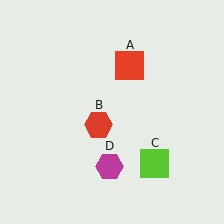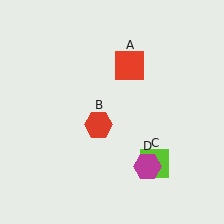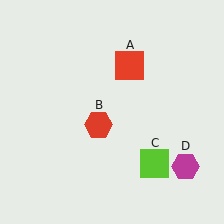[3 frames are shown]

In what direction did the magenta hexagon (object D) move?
The magenta hexagon (object D) moved right.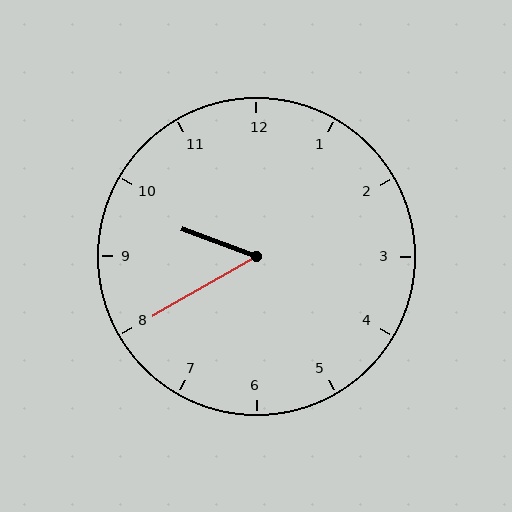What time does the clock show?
9:40.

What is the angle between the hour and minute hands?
Approximately 50 degrees.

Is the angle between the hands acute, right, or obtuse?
It is acute.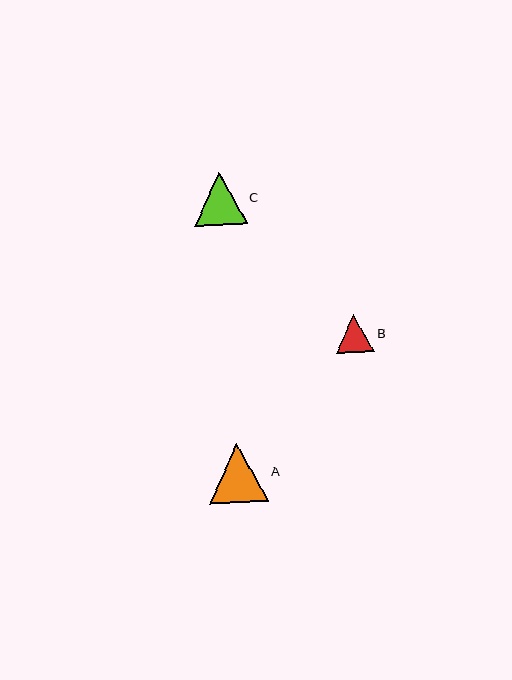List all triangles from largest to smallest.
From largest to smallest: A, C, B.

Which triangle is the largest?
Triangle A is the largest with a size of approximately 59 pixels.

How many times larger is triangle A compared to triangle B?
Triangle A is approximately 1.5 times the size of triangle B.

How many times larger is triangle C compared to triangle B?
Triangle C is approximately 1.4 times the size of triangle B.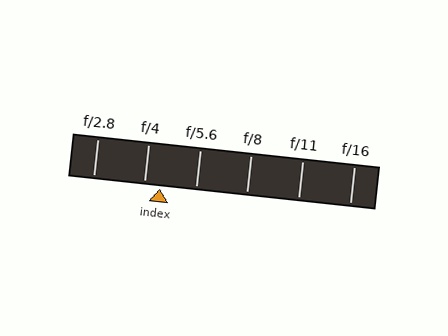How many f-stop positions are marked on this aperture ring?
There are 6 f-stop positions marked.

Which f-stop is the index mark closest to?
The index mark is closest to f/4.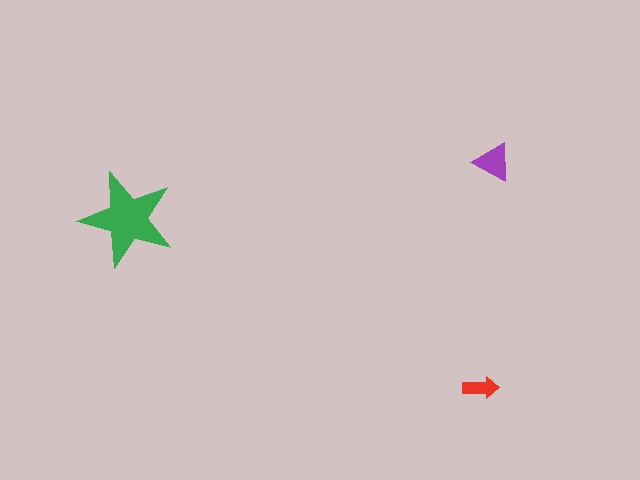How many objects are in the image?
There are 3 objects in the image.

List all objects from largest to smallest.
The green star, the purple triangle, the red arrow.